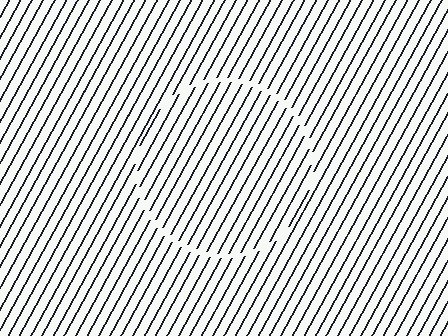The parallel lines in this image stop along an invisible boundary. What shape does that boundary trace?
An illusory circle. The interior of the shape contains the same grating, shifted by half a period — the contour is defined by the phase discontinuity where line-ends from the inner and outer gratings abut.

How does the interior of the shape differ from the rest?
The interior of the shape contains the same grating, shifted by half a period — the contour is defined by the phase discontinuity where line-ends from the inner and outer gratings abut.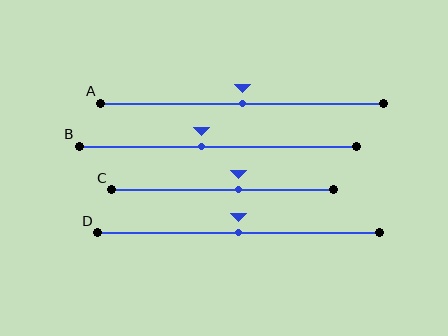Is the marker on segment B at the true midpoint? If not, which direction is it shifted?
No, the marker on segment B is shifted to the left by about 6% of the segment length.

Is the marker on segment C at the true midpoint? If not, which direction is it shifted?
No, the marker on segment C is shifted to the right by about 7% of the segment length.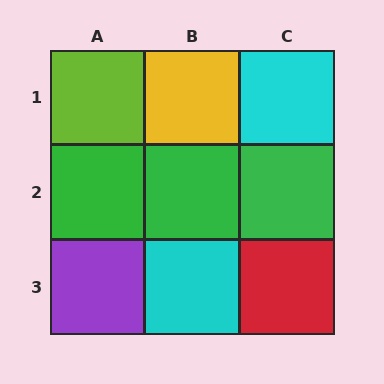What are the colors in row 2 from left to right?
Green, green, green.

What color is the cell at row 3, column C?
Red.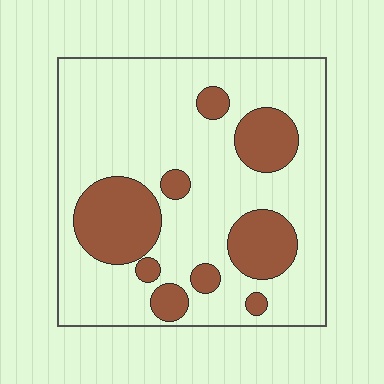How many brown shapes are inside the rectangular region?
9.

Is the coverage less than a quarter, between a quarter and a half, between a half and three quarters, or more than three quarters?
Less than a quarter.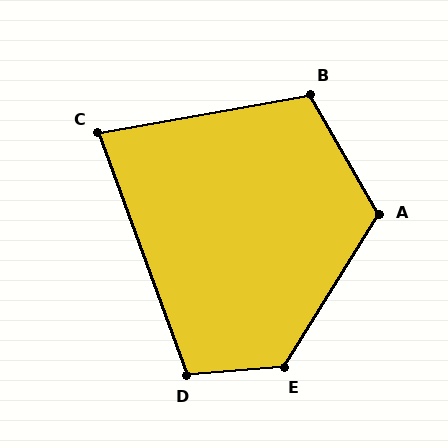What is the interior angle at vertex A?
Approximately 118 degrees (obtuse).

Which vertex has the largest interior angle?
E, at approximately 126 degrees.